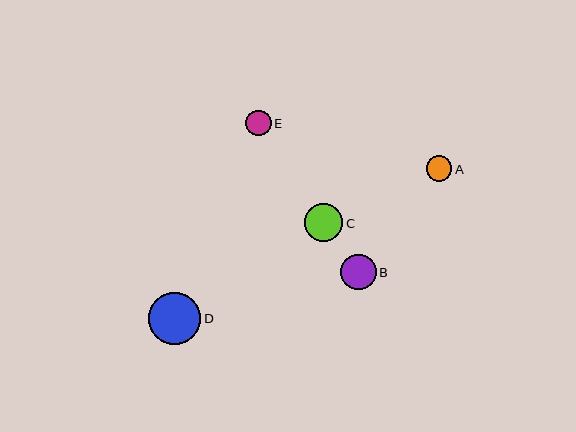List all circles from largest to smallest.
From largest to smallest: D, C, B, A, E.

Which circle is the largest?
Circle D is the largest with a size of approximately 52 pixels.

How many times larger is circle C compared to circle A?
Circle C is approximately 1.5 times the size of circle A.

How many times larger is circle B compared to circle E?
Circle B is approximately 1.4 times the size of circle E.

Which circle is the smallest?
Circle E is the smallest with a size of approximately 25 pixels.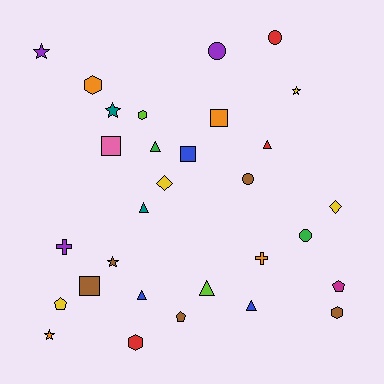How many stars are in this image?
There are 5 stars.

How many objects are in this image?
There are 30 objects.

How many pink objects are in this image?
There is 1 pink object.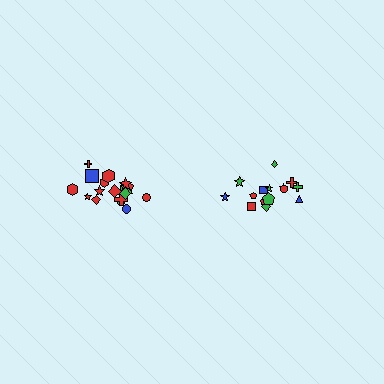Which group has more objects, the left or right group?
The left group.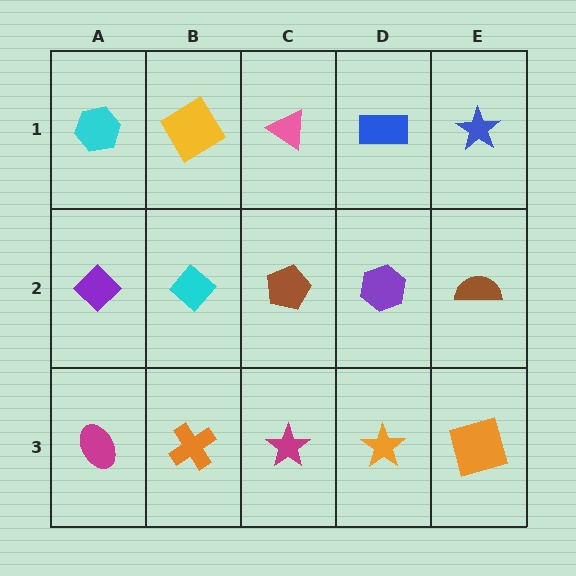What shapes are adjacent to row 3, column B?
A cyan diamond (row 2, column B), a magenta ellipse (row 3, column A), a magenta star (row 3, column C).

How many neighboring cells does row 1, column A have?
2.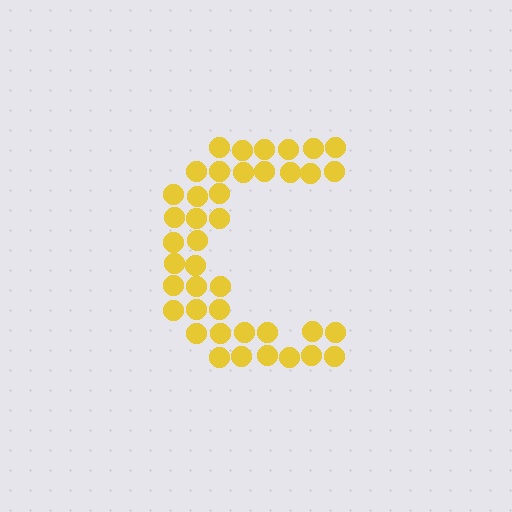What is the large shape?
The large shape is the letter C.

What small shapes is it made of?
It is made of small circles.